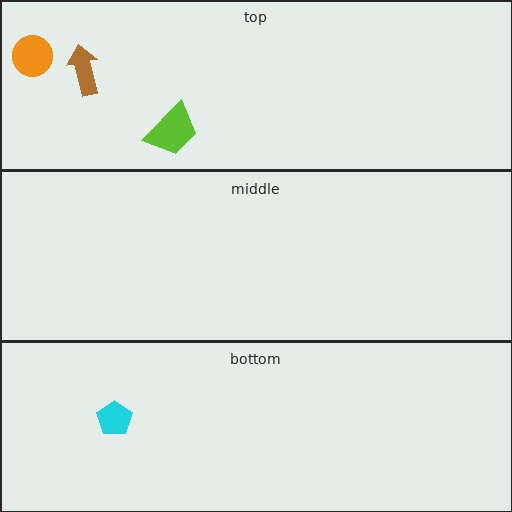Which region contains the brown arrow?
The top region.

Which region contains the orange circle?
The top region.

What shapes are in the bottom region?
The cyan pentagon.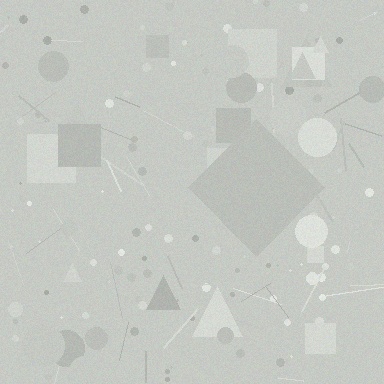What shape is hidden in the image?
A diamond is hidden in the image.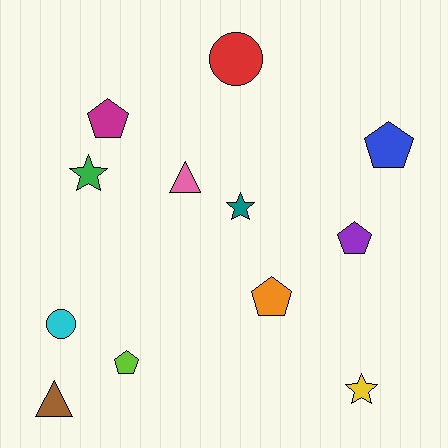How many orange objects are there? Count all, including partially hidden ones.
There is 1 orange object.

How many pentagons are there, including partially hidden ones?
There are 5 pentagons.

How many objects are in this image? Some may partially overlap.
There are 12 objects.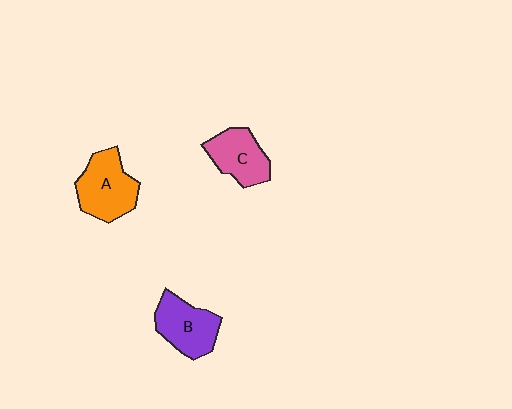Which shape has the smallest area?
Shape C (pink).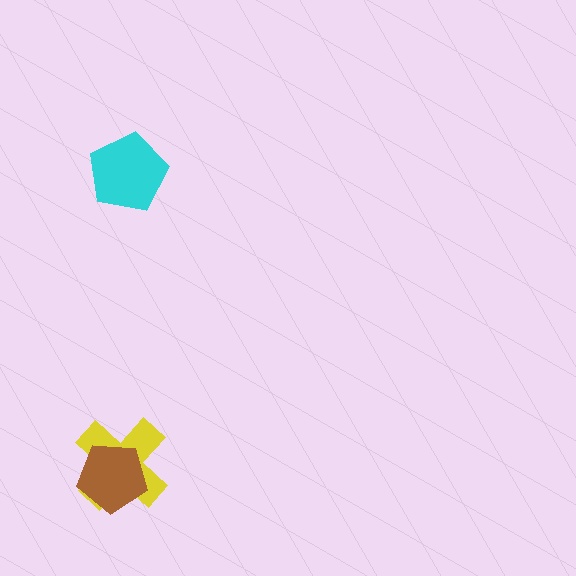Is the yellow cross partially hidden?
Yes, it is partially covered by another shape.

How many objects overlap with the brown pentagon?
1 object overlaps with the brown pentagon.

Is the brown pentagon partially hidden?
No, no other shape covers it.